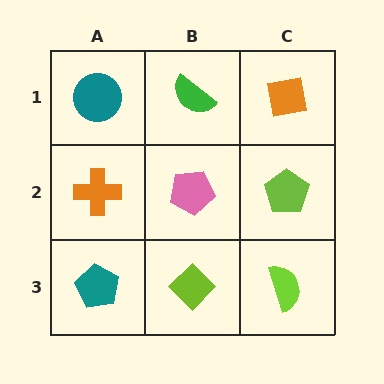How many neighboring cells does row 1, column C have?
2.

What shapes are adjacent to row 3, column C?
A lime pentagon (row 2, column C), a lime diamond (row 3, column B).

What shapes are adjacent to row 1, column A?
An orange cross (row 2, column A), a green semicircle (row 1, column B).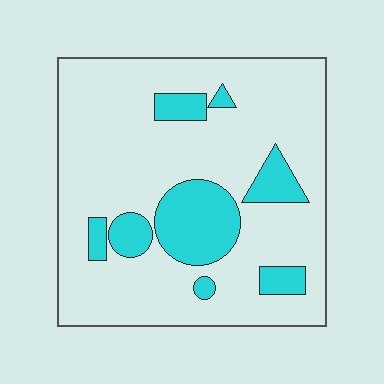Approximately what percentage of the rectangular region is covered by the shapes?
Approximately 20%.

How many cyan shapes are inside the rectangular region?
8.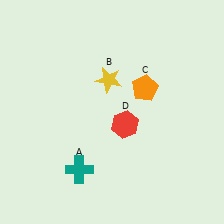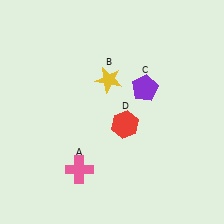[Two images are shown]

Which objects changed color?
A changed from teal to pink. C changed from orange to purple.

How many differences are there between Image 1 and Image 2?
There are 2 differences between the two images.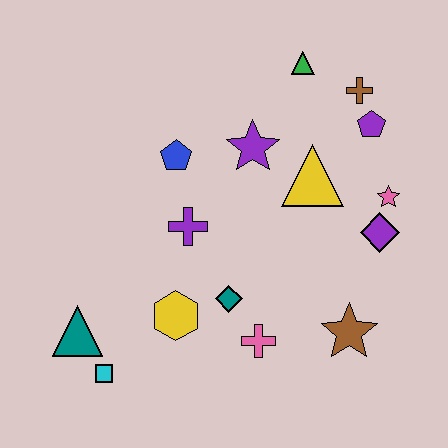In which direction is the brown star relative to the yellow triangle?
The brown star is below the yellow triangle.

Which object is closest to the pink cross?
The teal diamond is closest to the pink cross.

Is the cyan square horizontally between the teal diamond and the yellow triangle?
No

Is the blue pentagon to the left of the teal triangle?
No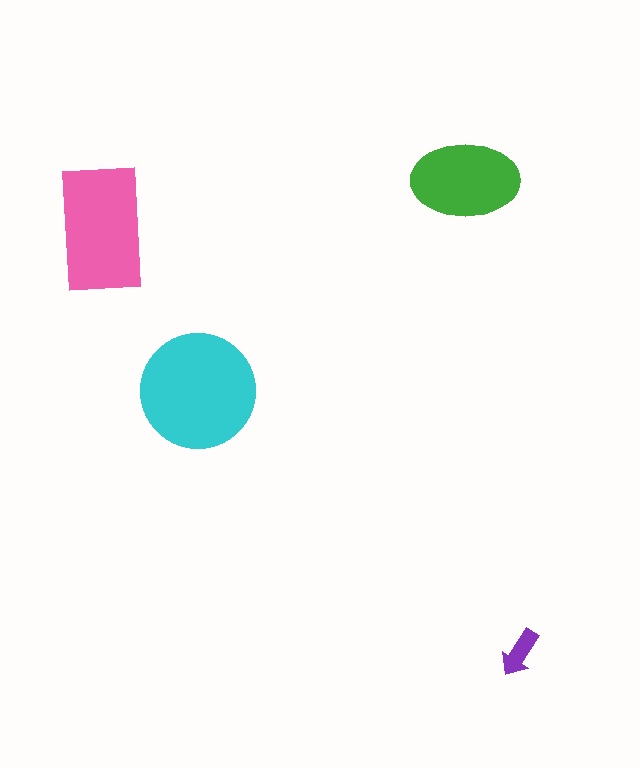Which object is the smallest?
The purple arrow.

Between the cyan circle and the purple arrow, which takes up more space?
The cyan circle.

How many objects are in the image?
There are 4 objects in the image.